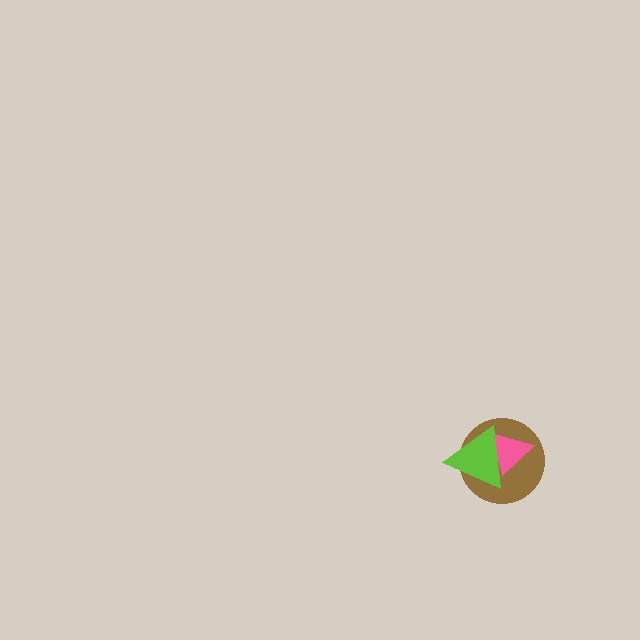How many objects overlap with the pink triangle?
2 objects overlap with the pink triangle.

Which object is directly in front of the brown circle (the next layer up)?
The pink triangle is directly in front of the brown circle.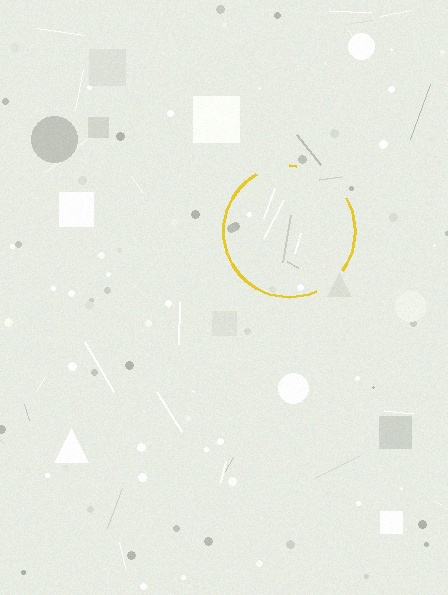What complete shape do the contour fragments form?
The contour fragments form a circle.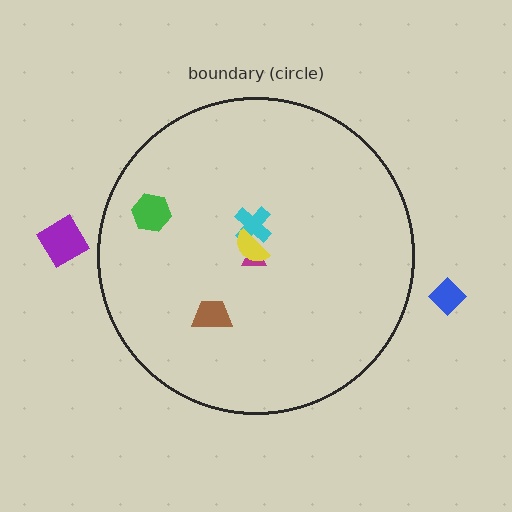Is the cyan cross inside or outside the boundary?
Inside.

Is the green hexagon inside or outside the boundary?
Inside.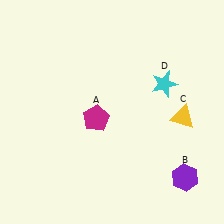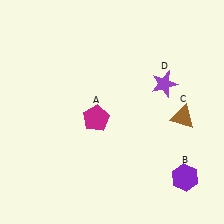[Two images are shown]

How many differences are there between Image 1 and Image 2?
There are 2 differences between the two images.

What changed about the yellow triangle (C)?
In Image 1, C is yellow. In Image 2, it changed to brown.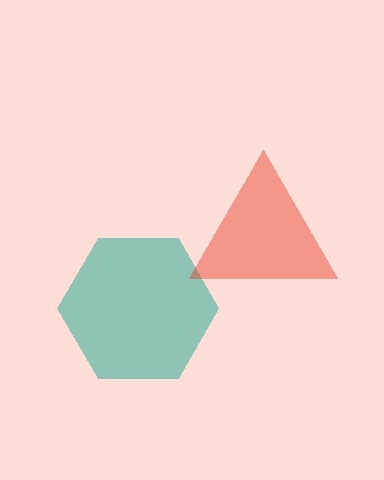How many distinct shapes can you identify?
There are 2 distinct shapes: a teal hexagon, a red triangle.